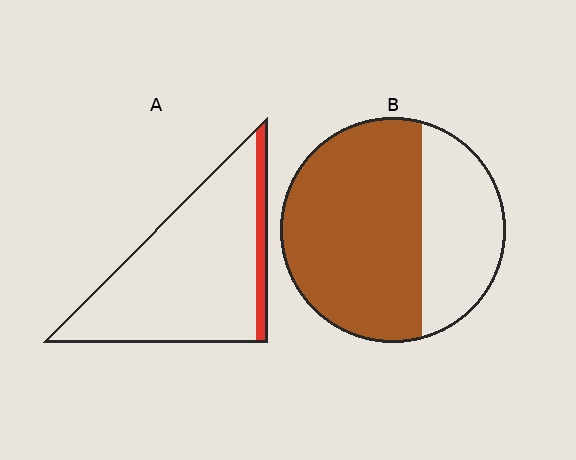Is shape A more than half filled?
No.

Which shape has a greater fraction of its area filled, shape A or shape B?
Shape B.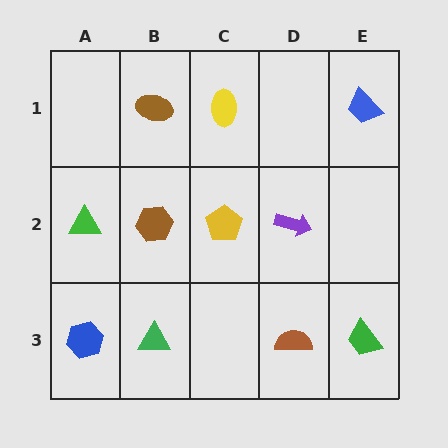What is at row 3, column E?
A green trapezoid.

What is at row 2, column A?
A green triangle.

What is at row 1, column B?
A brown ellipse.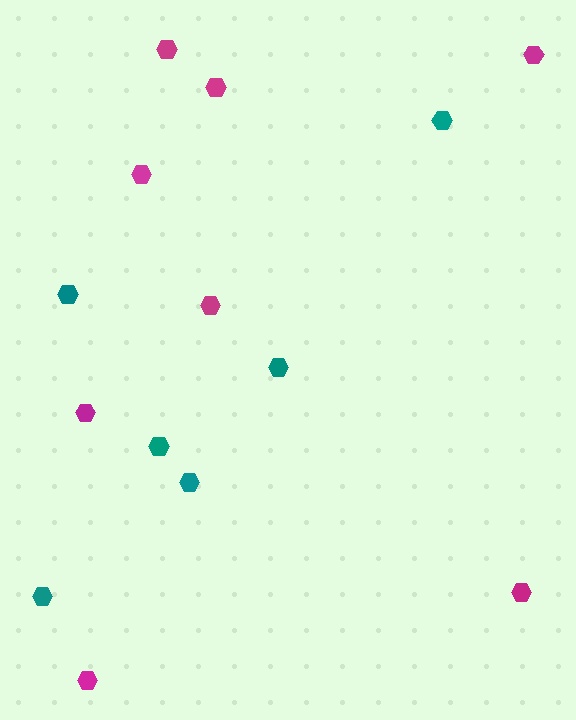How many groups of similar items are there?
There are 2 groups: one group of magenta hexagons (8) and one group of teal hexagons (6).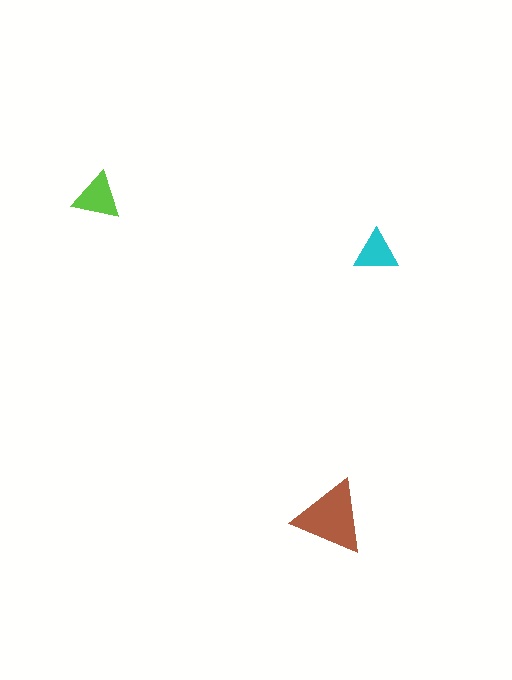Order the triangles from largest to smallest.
the brown one, the lime one, the cyan one.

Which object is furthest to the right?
The cyan triangle is rightmost.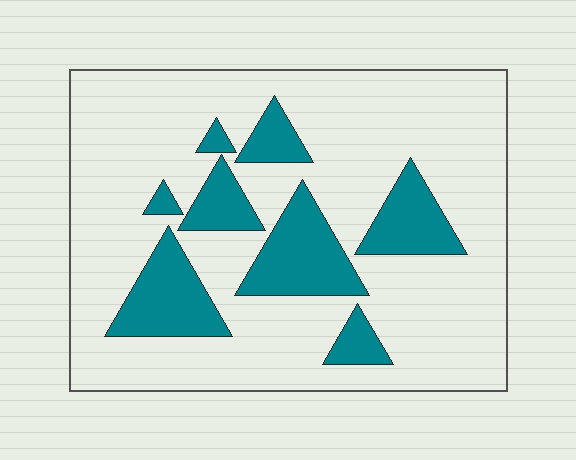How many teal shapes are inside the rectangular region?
8.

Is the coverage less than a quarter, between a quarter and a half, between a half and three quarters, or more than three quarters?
Less than a quarter.